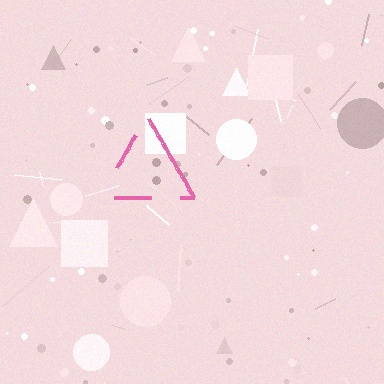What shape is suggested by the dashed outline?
The dashed outline suggests a triangle.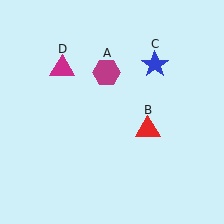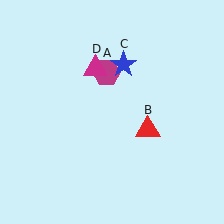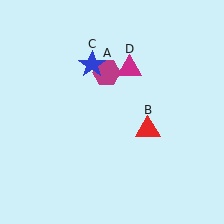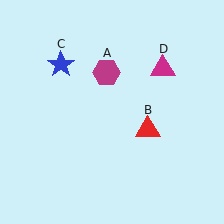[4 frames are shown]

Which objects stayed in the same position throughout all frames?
Magenta hexagon (object A) and red triangle (object B) remained stationary.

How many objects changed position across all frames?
2 objects changed position: blue star (object C), magenta triangle (object D).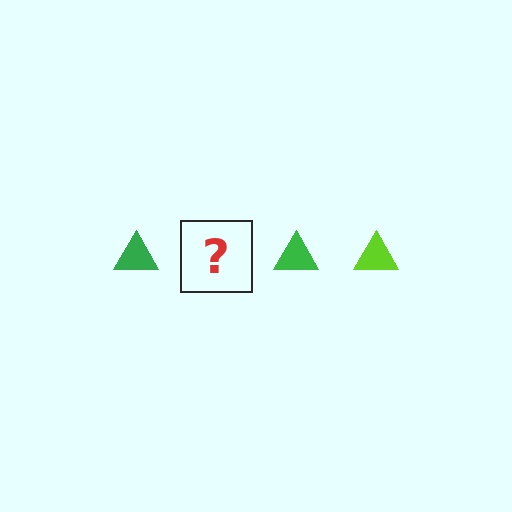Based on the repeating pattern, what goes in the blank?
The blank should be a lime triangle.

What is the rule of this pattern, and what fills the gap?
The rule is that the pattern cycles through green, lime triangles. The gap should be filled with a lime triangle.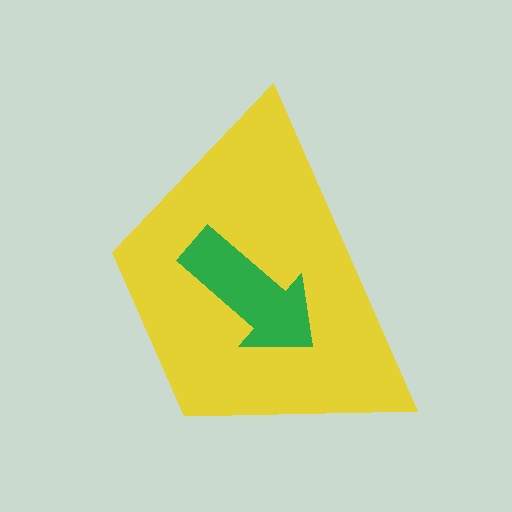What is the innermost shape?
The green arrow.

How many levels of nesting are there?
2.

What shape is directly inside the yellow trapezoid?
The green arrow.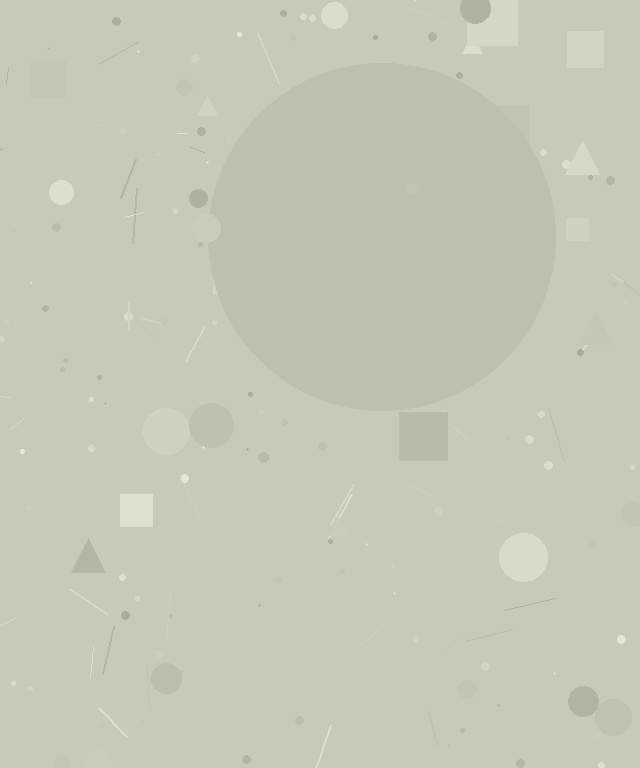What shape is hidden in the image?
A circle is hidden in the image.